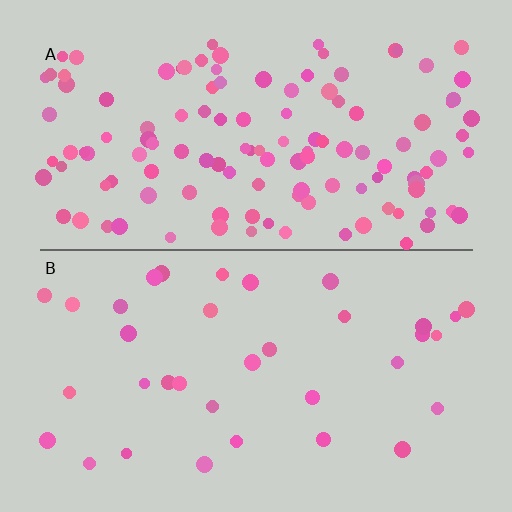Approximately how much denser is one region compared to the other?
Approximately 3.5× — region A over region B.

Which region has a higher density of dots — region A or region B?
A (the top).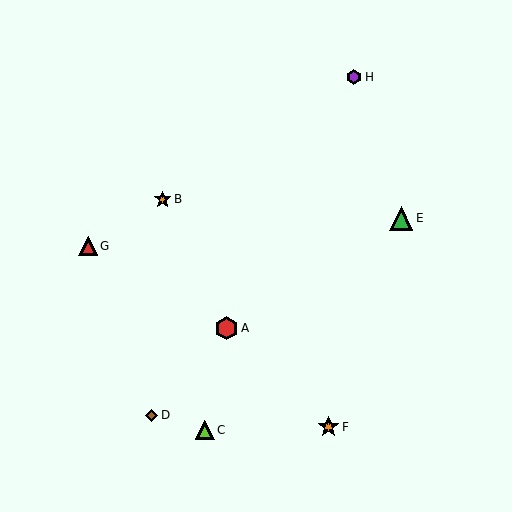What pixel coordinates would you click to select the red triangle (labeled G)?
Click at (88, 246) to select the red triangle G.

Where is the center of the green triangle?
The center of the green triangle is at (401, 218).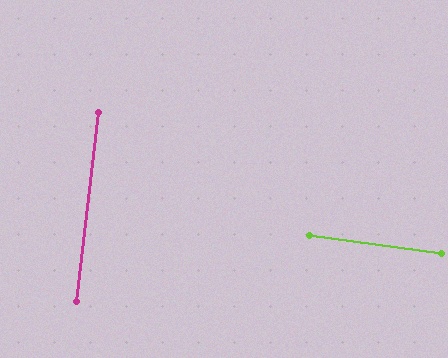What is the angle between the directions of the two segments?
Approximately 89 degrees.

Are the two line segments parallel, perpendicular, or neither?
Perpendicular — they meet at approximately 89°.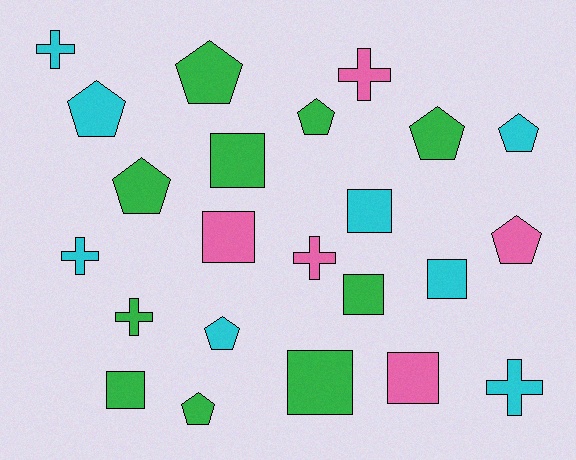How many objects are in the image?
There are 23 objects.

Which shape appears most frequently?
Pentagon, with 9 objects.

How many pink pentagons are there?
There is 1 pink pentagon.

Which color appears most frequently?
Green, with 10 objects.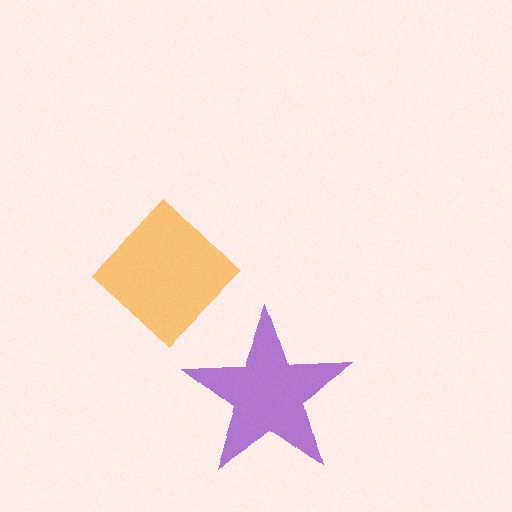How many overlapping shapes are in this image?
There are 2 overlapping shapes in the image.